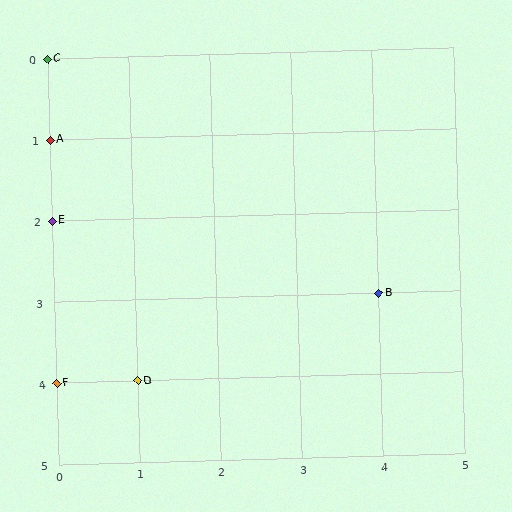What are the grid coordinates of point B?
Point B is at grid coordinates (4, 3).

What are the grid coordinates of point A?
Point A is at grid coordinates (0, 1).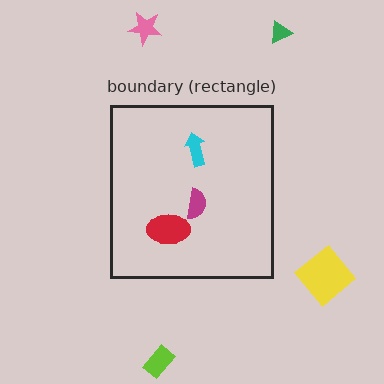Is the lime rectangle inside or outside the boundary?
Outside.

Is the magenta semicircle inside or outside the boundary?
Inside.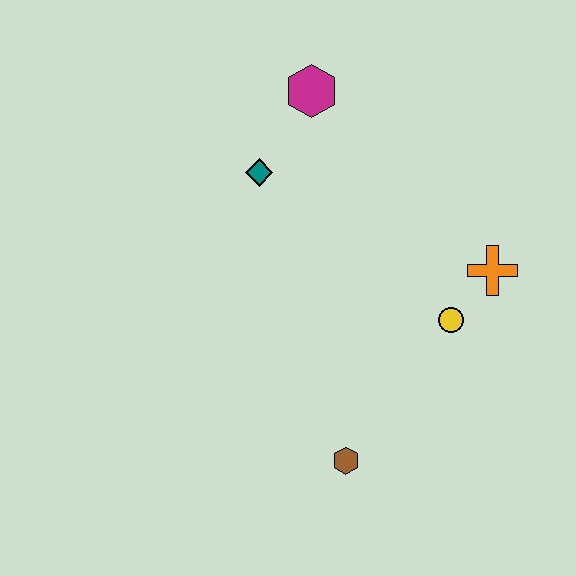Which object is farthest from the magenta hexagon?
The brown hexagon is farthest from the magenta hexagon.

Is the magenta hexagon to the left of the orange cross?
Yes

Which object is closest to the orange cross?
The yellow circle is closest to the orange cross.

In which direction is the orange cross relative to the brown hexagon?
The orange cross is above the brown hexagon.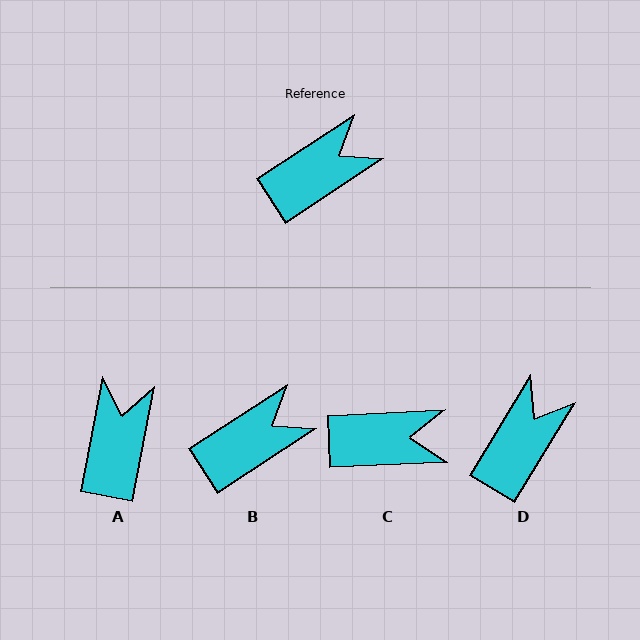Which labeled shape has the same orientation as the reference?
B.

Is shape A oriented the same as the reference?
No, it is off by about 46 degrees.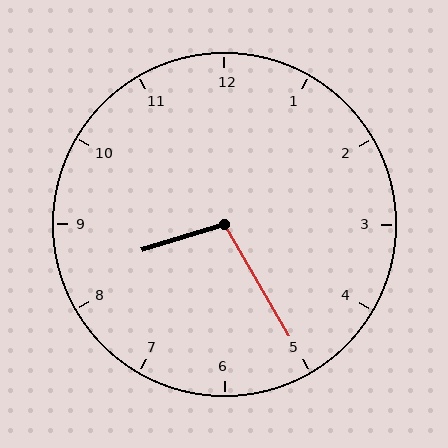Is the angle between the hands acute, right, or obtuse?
It is obtuse.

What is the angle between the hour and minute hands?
Approximately 102 degrees.